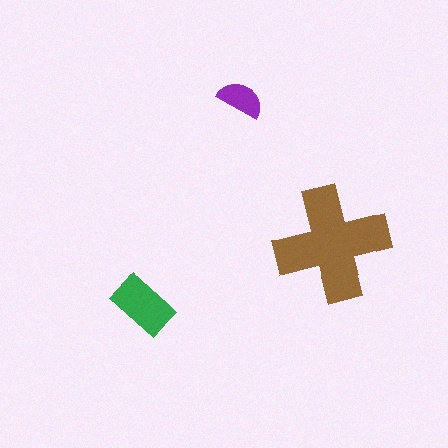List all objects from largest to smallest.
The brown cross, the green rectangle, the purple semicircle.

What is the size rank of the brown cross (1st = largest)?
1st.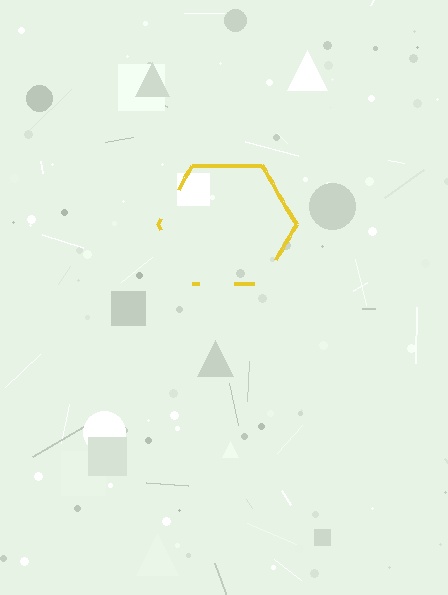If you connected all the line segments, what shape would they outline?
They would outline a hexagon.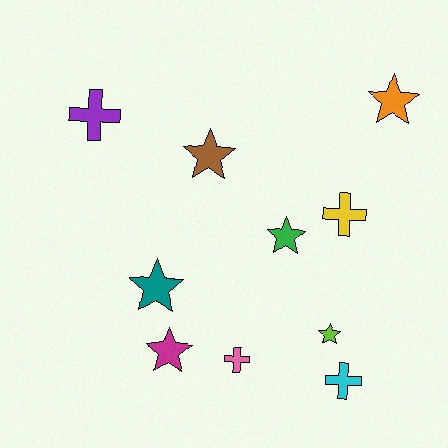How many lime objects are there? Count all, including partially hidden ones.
There is 1 lime object.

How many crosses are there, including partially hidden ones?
There are 4 crosses.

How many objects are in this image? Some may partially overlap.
There are 10 objects.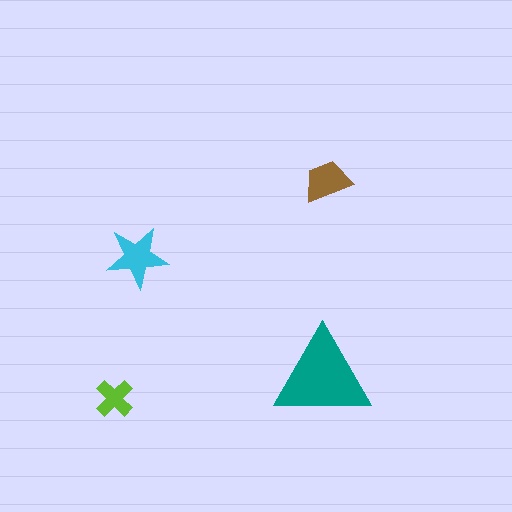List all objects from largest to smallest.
The teal triangle, the cyan star, the brown trapezoid, the lime cross.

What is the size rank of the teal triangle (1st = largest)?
1st.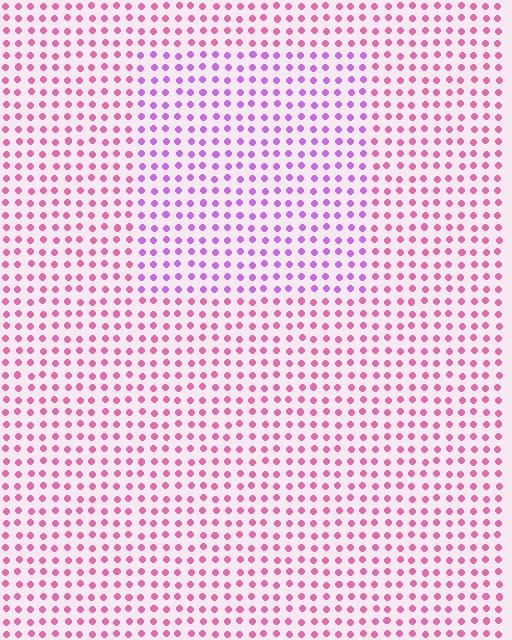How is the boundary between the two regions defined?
The boundary is defined purely by a slight shift in hue (about 41 degrees). Spacing, size, and orientation are identical on both sides.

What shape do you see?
I see a rectangle.